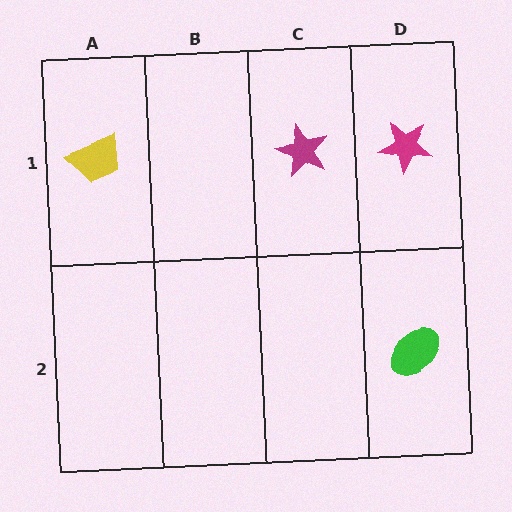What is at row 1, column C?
A magenta star.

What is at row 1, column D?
A magenta star.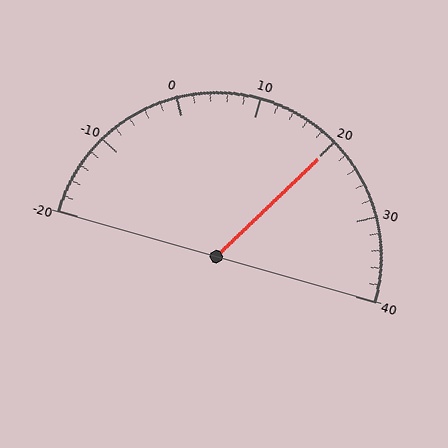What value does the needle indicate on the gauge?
The needle indicates approximately 20.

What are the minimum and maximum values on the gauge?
The gauge ranges from -20 to 40.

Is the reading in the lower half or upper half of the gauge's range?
The reading is in the upper half of the range (-20 to 40).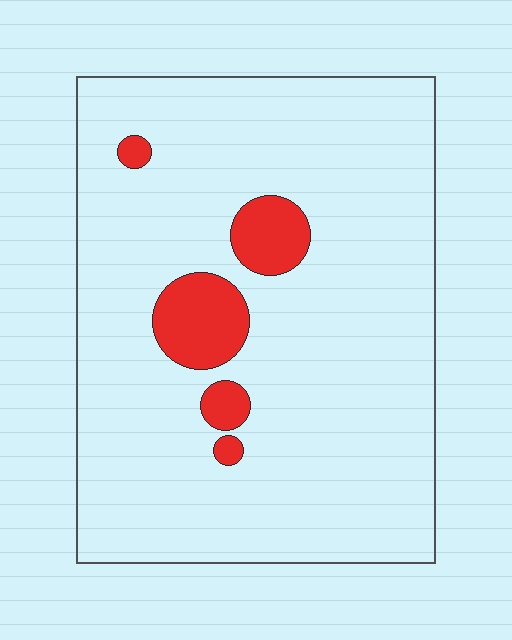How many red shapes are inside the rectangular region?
5.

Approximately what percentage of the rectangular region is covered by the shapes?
Approximately 10%.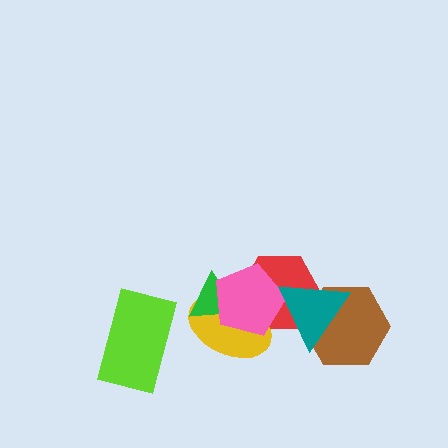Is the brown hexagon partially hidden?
Yes, it is partially covered by another shape.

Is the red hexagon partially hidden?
Yes, it is partially covered by another shape.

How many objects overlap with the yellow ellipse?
3 objects overlap with the yellow ellipse.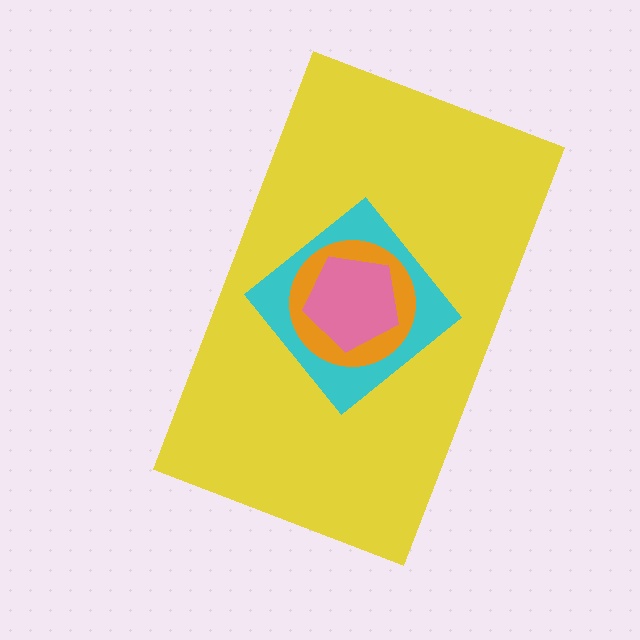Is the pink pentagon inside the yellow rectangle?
Yes.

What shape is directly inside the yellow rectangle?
The cyan diamond.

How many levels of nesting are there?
4.